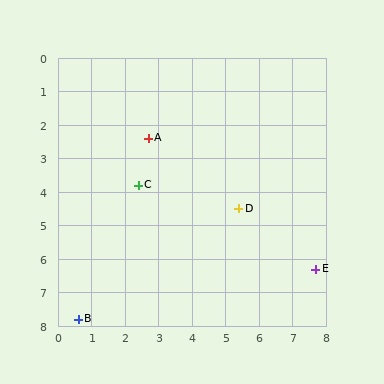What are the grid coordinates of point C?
Point C is at approximately (2.4, 3.8).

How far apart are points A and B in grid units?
Points A and B are about 5.8 grid units apart.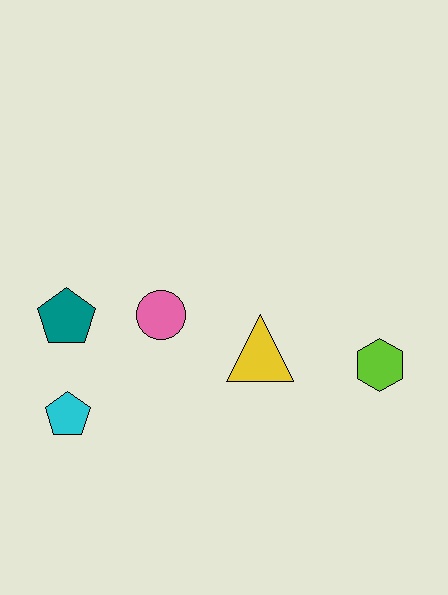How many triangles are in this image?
There is 1 triangle.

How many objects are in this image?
There are 5 objects.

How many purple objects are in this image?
There are no purple objects.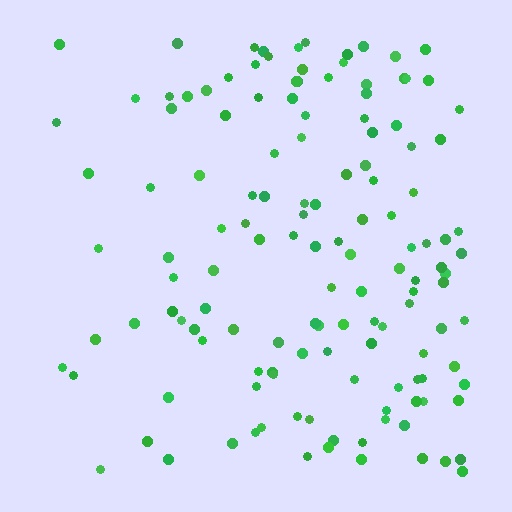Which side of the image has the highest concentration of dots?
The right.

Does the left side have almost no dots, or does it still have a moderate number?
Still a moderate number, just noticeably fewer than the right.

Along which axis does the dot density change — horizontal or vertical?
Horizontal.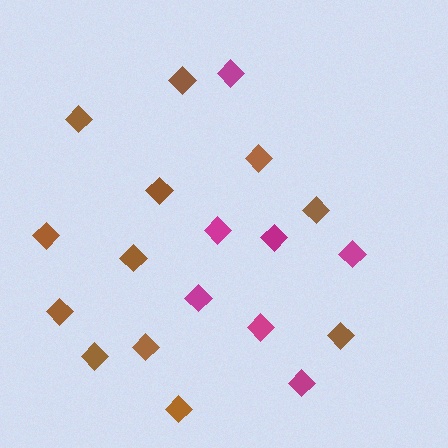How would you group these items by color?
There are 2 groups: one group of magenta diamonds (7) and one group of brown diamonds (12).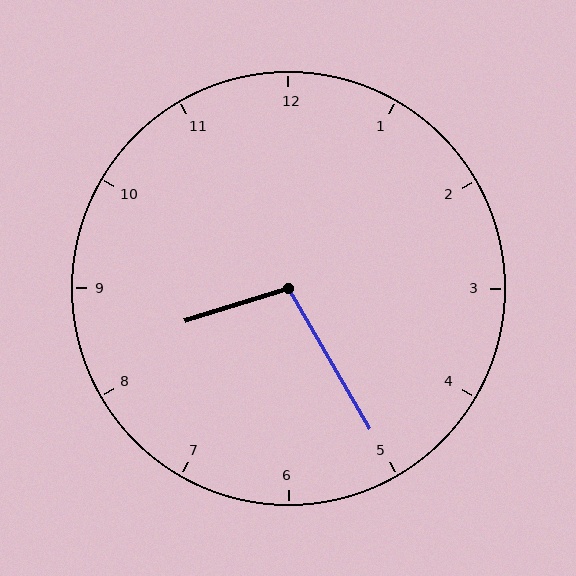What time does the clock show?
8:25.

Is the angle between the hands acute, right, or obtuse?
It is obtuse.